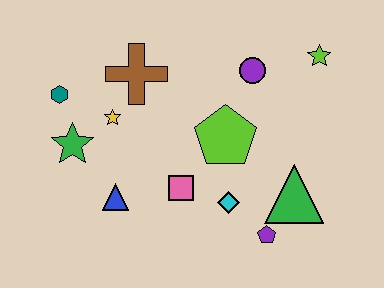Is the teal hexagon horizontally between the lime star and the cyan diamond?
No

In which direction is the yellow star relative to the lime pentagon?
The yellow star is to the left of the lime pentagon.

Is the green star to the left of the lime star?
Yes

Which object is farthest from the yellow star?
The lime star is farthest from the yellow star.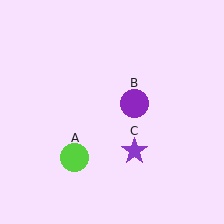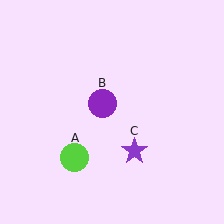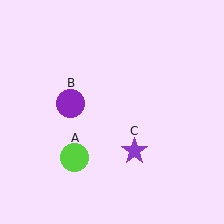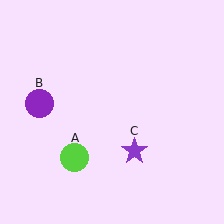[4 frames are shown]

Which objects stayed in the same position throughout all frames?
Lime circle (object A) and purple star (object C) remained stationary.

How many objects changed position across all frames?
1 object changed position: purple circle (object B).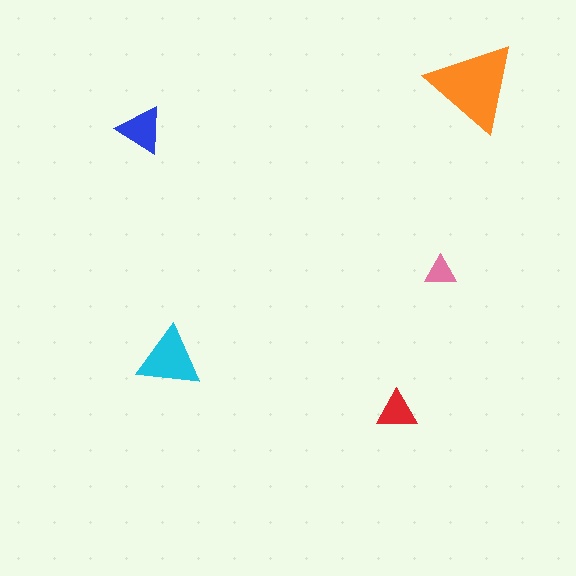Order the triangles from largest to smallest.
the orange one, the cyan one, the blue one, the red one, the pink one.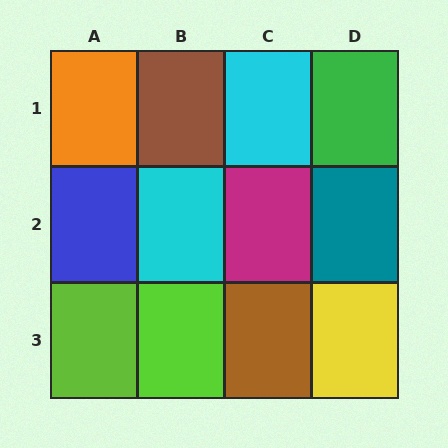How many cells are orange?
1 cell is orange.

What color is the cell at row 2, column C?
Magenta.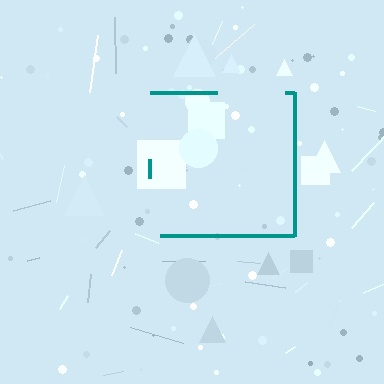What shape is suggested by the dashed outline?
The dashed outline suggests a square.